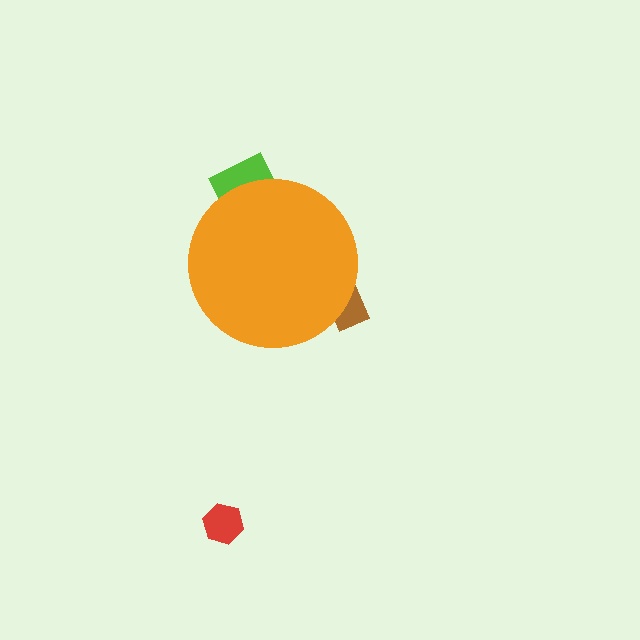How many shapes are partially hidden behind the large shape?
2 shapes are partially hidden.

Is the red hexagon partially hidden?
No, the red hexagon is fully visible.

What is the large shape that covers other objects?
An orange circle.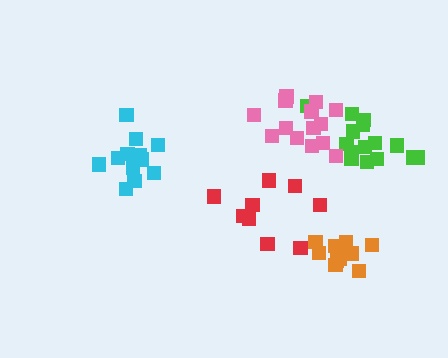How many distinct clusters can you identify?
There are 5 distinct clusters.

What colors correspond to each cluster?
The clusters are colored: red, green, cyan, pink, orange.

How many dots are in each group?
Group 1: 9 dots, Group 2: 15 dots, Group 3: 12 dots, Group 4: 14 dots, Group 5: 11 dots (61 total).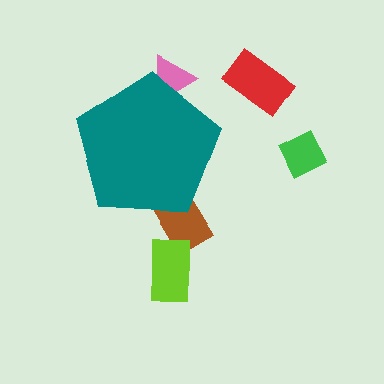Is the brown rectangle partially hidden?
Yes, the brown rectangle is partially hidden behind the teal pentagon.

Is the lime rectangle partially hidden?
No, the lime rectangle is fully visible.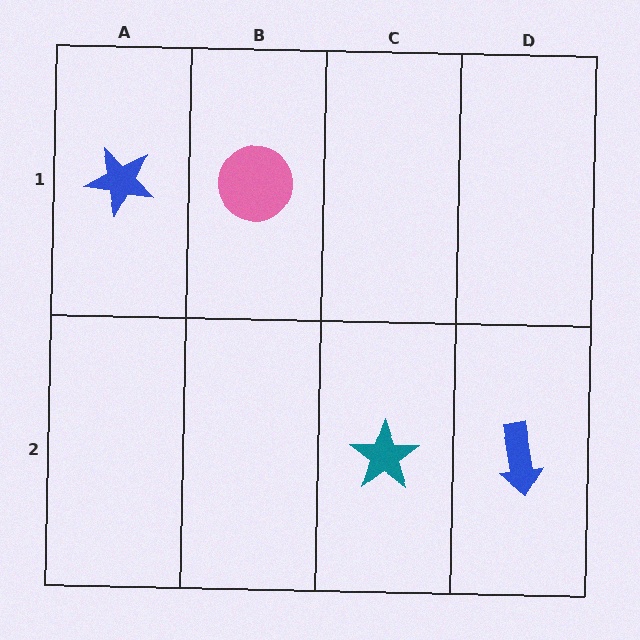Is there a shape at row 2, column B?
No, that cell is empty.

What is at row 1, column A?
A blue star.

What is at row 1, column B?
A pink circle.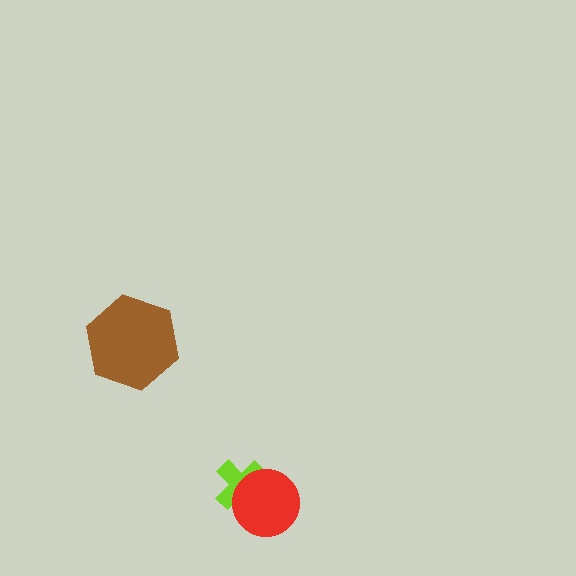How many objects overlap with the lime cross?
1 object overlaps with the lime cross.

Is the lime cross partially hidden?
Yes, it is partially covered by another shape.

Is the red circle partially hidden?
No, no other shape covers it.